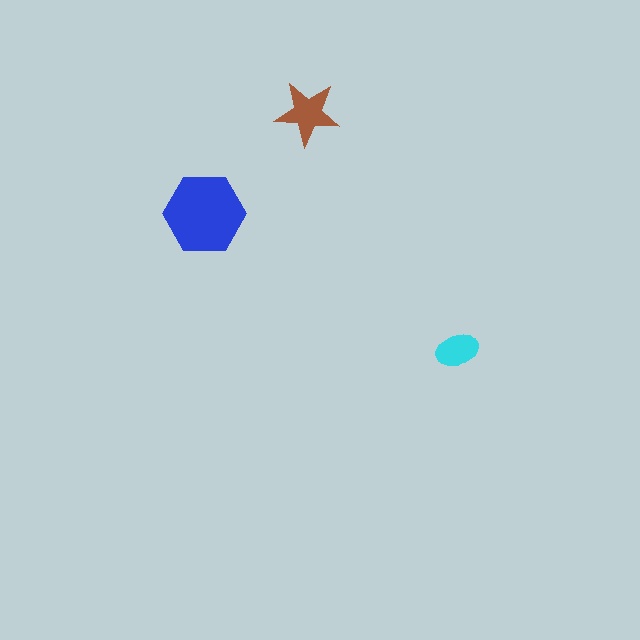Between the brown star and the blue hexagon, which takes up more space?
The blue hexagon.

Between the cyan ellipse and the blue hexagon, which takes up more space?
The blue hexagon.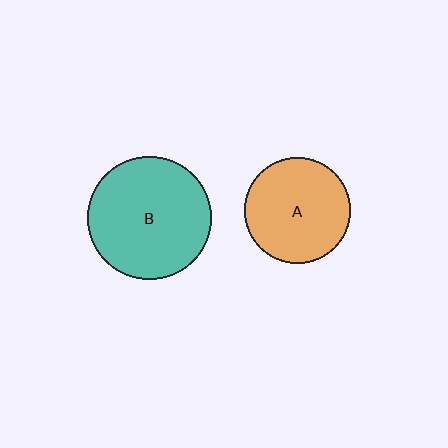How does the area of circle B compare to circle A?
Approximately 1.4 times.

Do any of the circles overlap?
No, none of the circles overlap.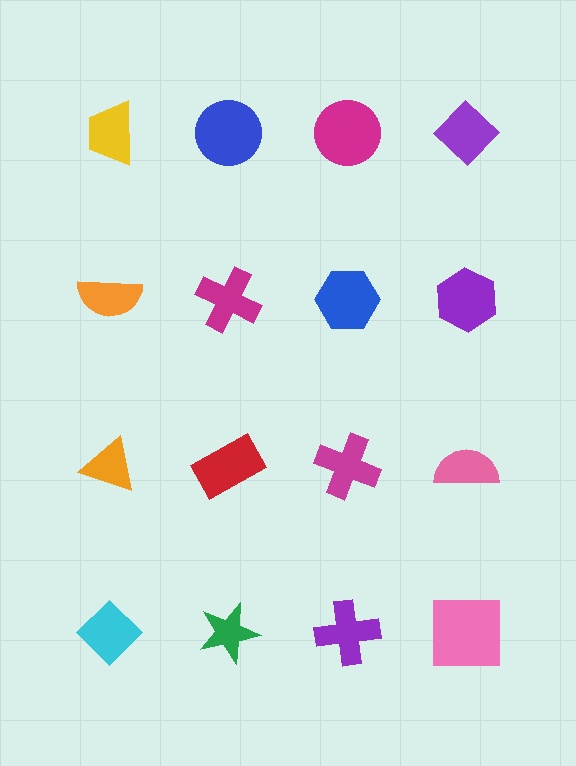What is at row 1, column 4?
A purple diamond.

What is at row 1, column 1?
A yellow trapezoid.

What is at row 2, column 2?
A magenta cross.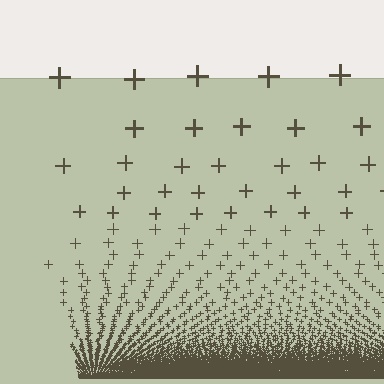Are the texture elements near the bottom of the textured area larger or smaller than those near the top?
Smaller. The gradient is inverted — elements near the bottom are smaller and denser.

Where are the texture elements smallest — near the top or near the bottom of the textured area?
Near the bottom.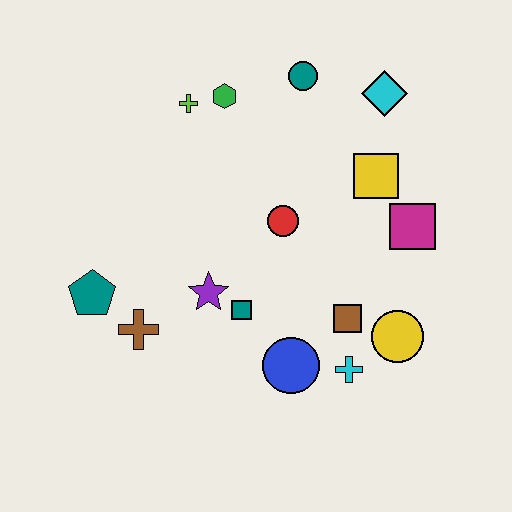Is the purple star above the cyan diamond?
No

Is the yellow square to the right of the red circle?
Yes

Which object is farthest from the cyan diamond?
The teal pentagon is farthest from the cyan diamond.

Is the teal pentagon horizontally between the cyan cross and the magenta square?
No